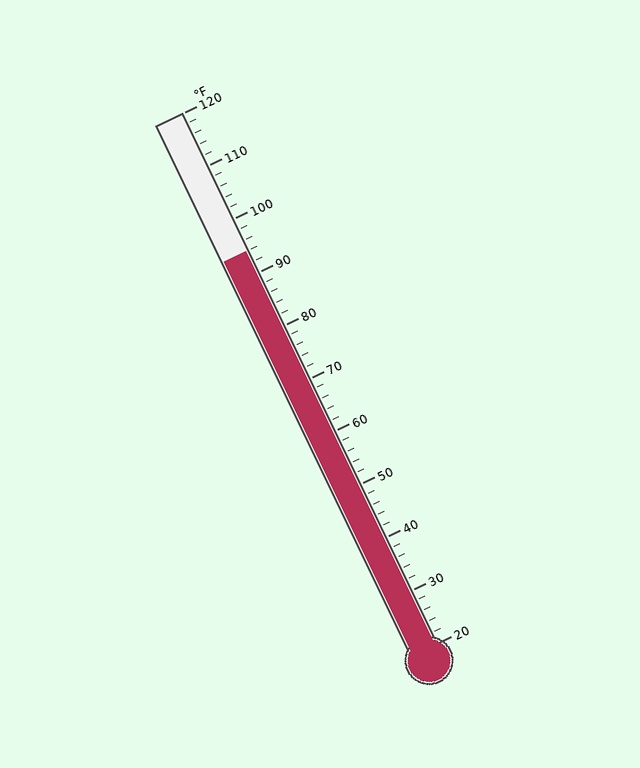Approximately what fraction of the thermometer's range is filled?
The thermometer is filled to approximately 75% of its range.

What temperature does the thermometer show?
The thermometer shows approximately 94°F.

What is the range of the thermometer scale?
The thermometer scale ranges from 20°F to 120°F.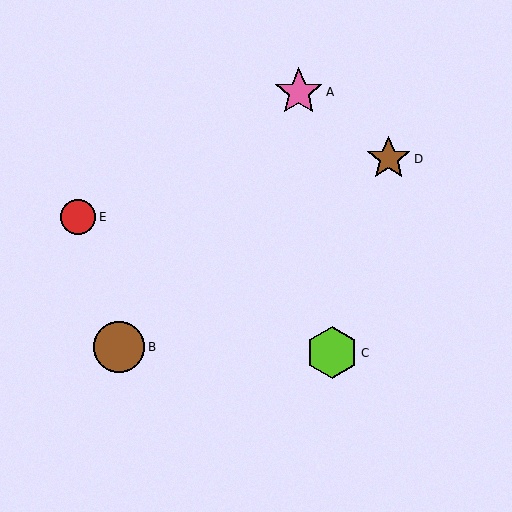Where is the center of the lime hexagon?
The center of the lime hexagon is at (332, 353).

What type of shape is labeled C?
Shape C is a lime hexagon.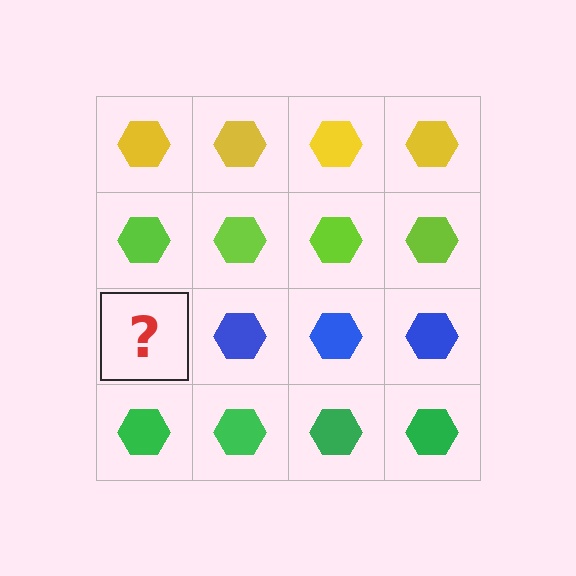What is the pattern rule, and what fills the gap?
The rule is that each row has a consistent color. The gap should be filled with a blue hexagon.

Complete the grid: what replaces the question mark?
The question mark should be replaced with a blue hexagon.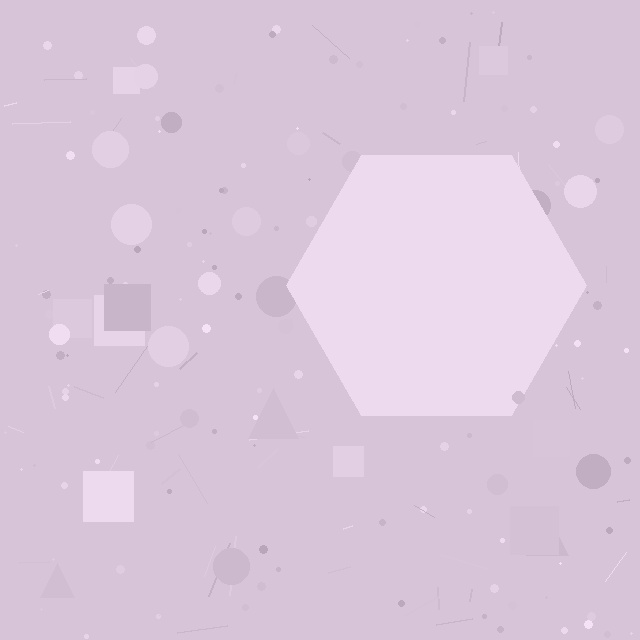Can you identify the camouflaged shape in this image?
The camouflaged shape is a hexagon.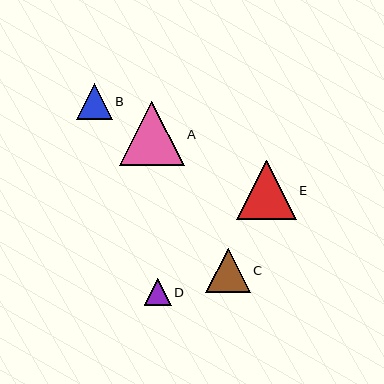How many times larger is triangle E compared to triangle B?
Triangle E is approximately 1.7 times the size of triangle B.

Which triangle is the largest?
Triangle A is the largest with a size of approximately 65 pixels.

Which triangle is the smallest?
Triangle D is the smallest with a size of approximately 27 pixels.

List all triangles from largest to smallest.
From largest to smallest: A, E, C, B, D.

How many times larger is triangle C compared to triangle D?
Triangle C is approximately 1.7 times the size of triangle D.